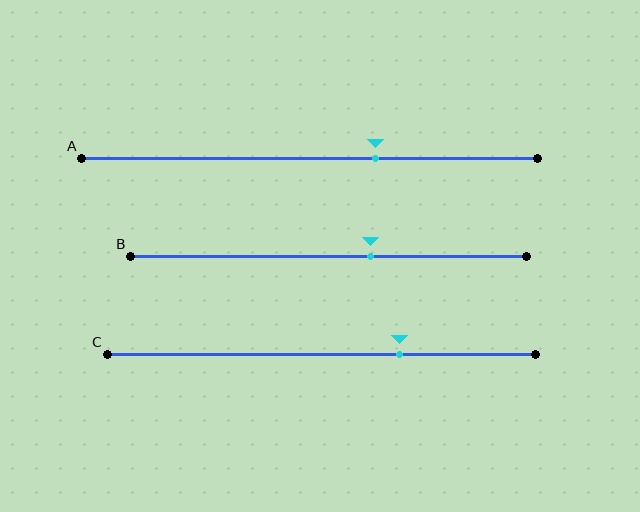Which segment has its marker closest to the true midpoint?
Segment B has its marker closest to the true midpoint.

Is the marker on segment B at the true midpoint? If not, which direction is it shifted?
No, the marker on segment B is shifted to the right by about 11% of the segment length.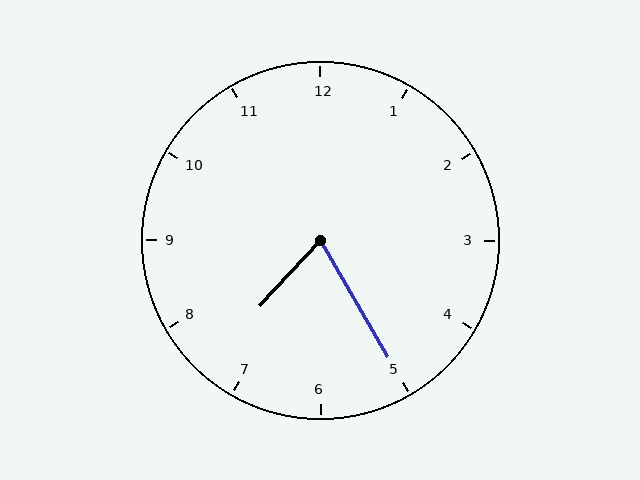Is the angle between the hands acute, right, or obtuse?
It is acute.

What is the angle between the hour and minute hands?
Approximately 72 degrees.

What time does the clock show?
7:25.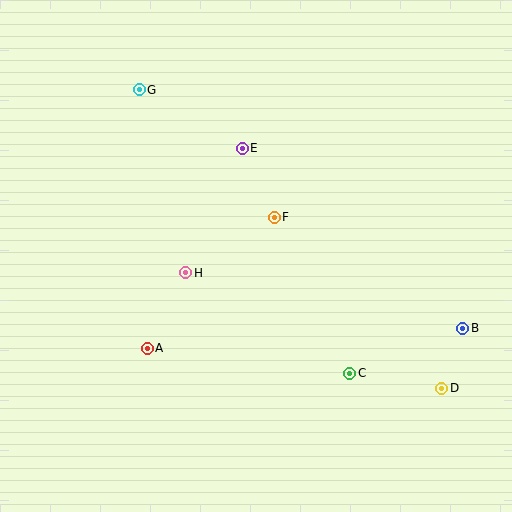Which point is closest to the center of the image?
Point F at (274, 217) is closest to the center.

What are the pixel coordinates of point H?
Point H is at (186, 273).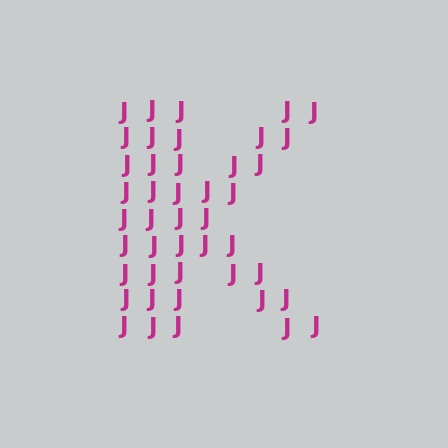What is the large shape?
The large shape is the letter K.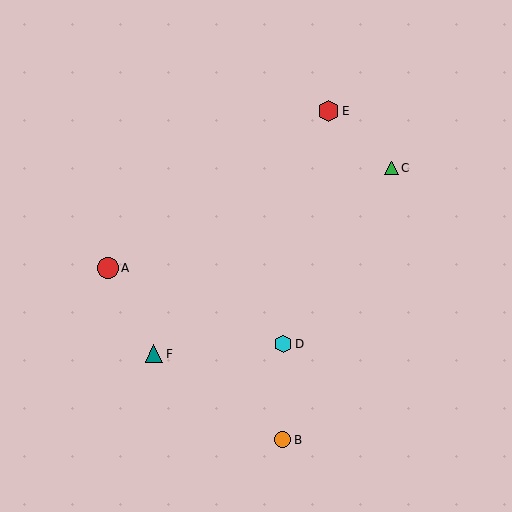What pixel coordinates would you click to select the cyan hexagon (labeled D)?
Click at (283, 344) to select the cyan hexagon D.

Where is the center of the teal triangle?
The center of the teal triangle is at (154, 354).